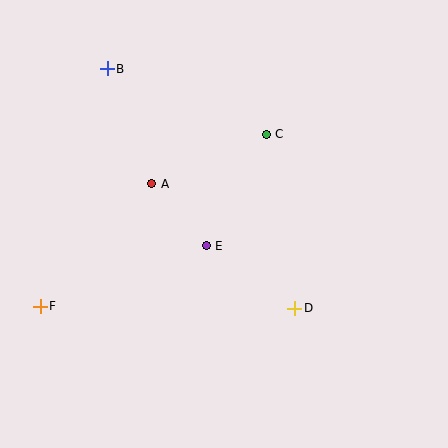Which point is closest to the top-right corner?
Point C is closest to the top-right corner.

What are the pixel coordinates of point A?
Point A is at (152, 184).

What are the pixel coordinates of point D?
Point D is at (295, 308).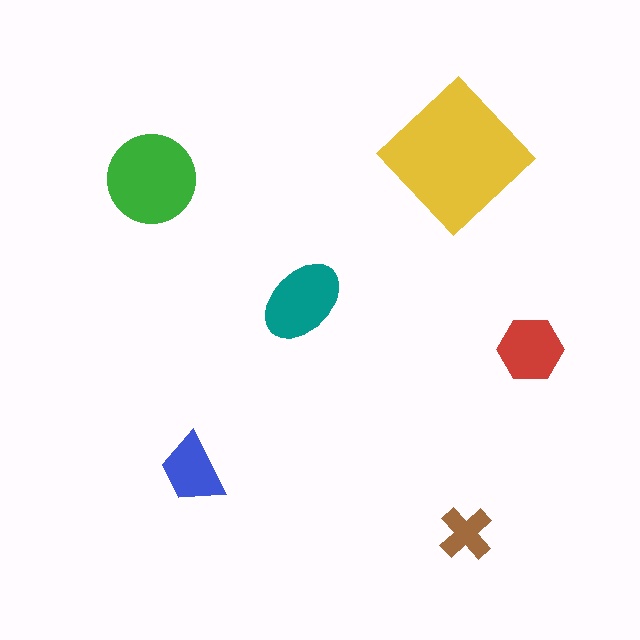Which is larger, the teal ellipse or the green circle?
The green circle.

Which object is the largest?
The yellow diamond.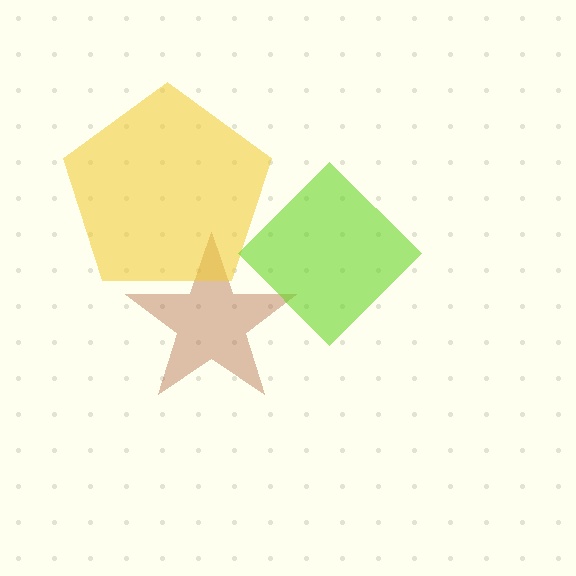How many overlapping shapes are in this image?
There are 3 overlapping shapes in the image.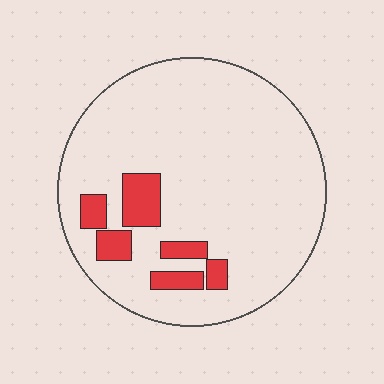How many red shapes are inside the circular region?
6.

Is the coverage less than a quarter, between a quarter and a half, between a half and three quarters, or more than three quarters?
Less than a quarter.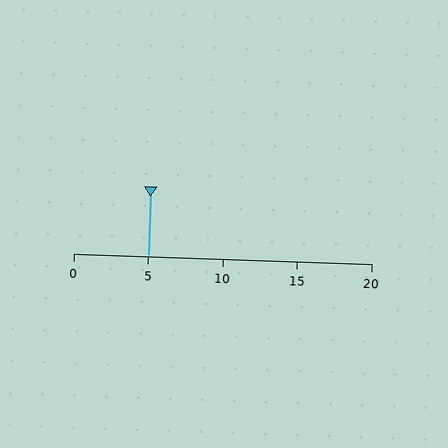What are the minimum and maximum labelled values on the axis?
The axis runs from 0 to 20.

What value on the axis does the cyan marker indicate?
The marker indicates approximately 5.